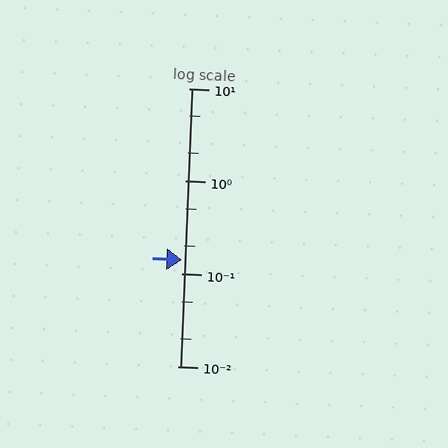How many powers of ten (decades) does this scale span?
The scale spans 3 decades, from 0.01 to 10.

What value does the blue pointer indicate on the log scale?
The pointer indicates approximately 0.14.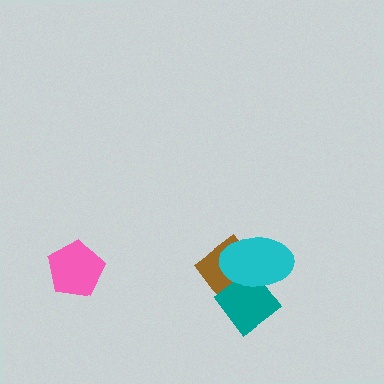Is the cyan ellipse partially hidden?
No, no other shape covers it.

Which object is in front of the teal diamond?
The cyan ellipse is in front of the teal diamond.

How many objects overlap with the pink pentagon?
0 objects overlap with the pink pentagon.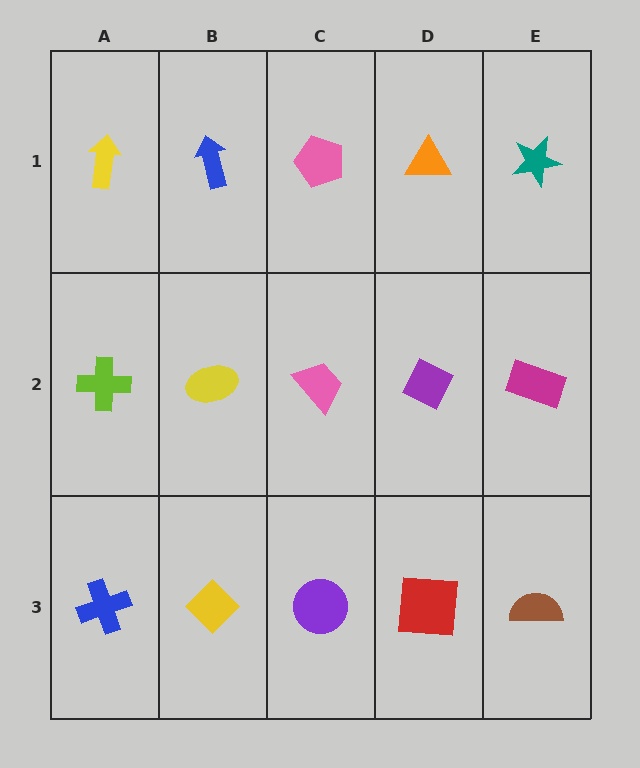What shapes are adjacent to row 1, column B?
A yellow ellipse (row 2, column B), a yellow arrow (row 1, column A), a pink pentagon (row 1, column C).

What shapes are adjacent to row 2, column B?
A blue arrow (row 1, column B), a yellow diamond (row 3, column B), a lime cross (row 2, column A), a pink trapezoid (row 2, column C).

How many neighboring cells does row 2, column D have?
4.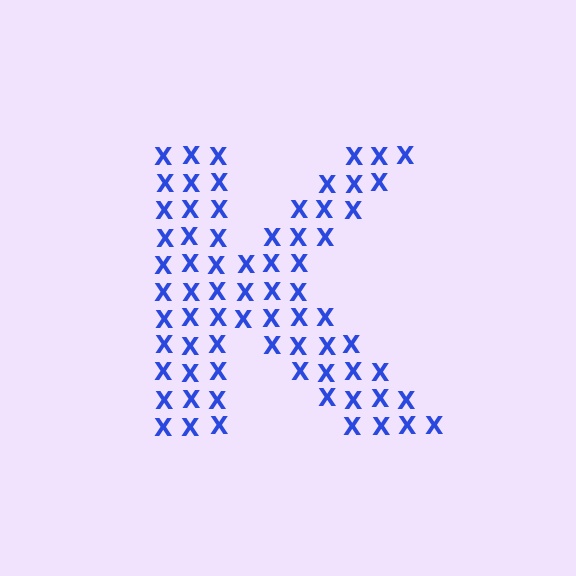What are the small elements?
The small elements are letter X's.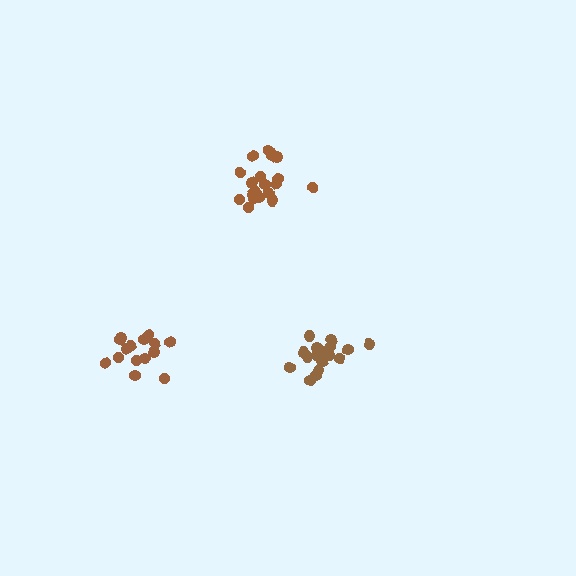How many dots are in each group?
Group 1: 19 dots, Group 2: 15 dots, Group 3: 19 dots (53 total).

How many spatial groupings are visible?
There are 3 spatial groupings.